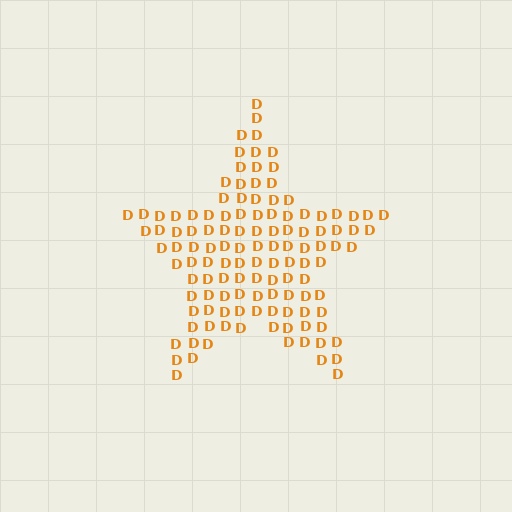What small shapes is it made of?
It is made of small letter D's.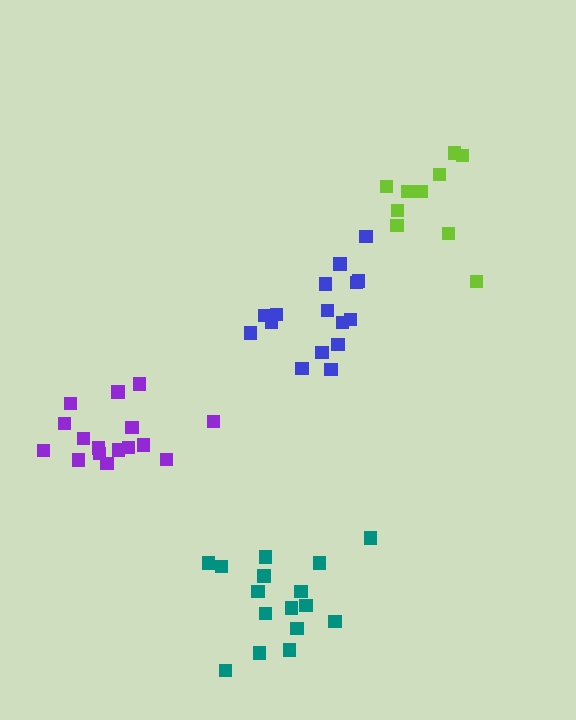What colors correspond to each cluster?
The clusters are colored: blue, purple, teal, lime.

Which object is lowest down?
The teal cluster is bottommost.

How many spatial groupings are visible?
There are 4 spatial groupings.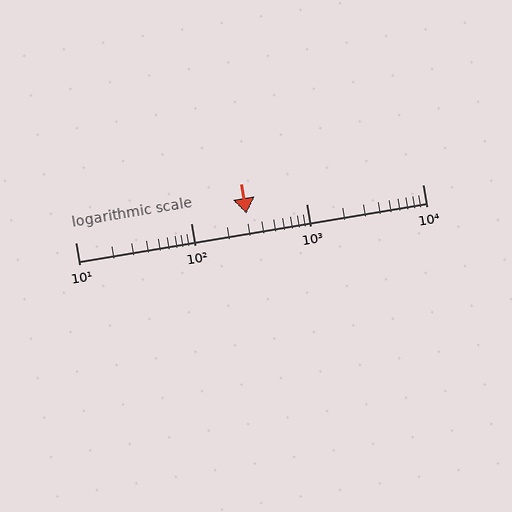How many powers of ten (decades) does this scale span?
The scale spans 3 decades, from 10 to 10000.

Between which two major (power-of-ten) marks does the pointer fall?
The pointer is between 100 and 1000.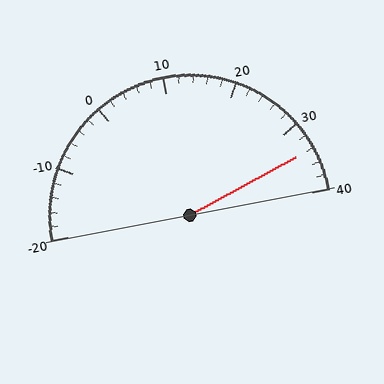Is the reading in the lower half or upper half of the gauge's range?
The reading is in the upper half of the range (-20 to 40).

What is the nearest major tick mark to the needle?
The nearest major tick mark is 30.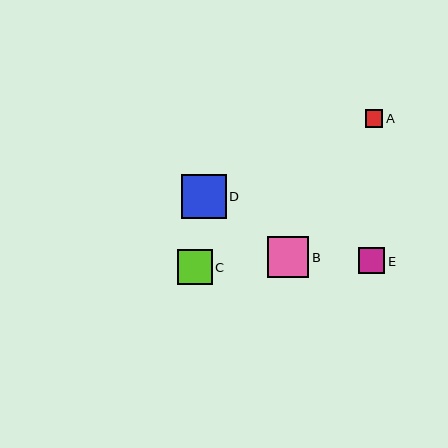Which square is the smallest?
Square A is the smallest with a size of approximately 18 pixels.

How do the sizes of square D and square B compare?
Square D and square B are approximately the same size.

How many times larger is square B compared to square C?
Square B is approximately 1.2 times the size of square C.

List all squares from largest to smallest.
From largest to smallest: D, B, C, E, A.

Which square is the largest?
Square D is the largest with a size of approximately 45 pixels.